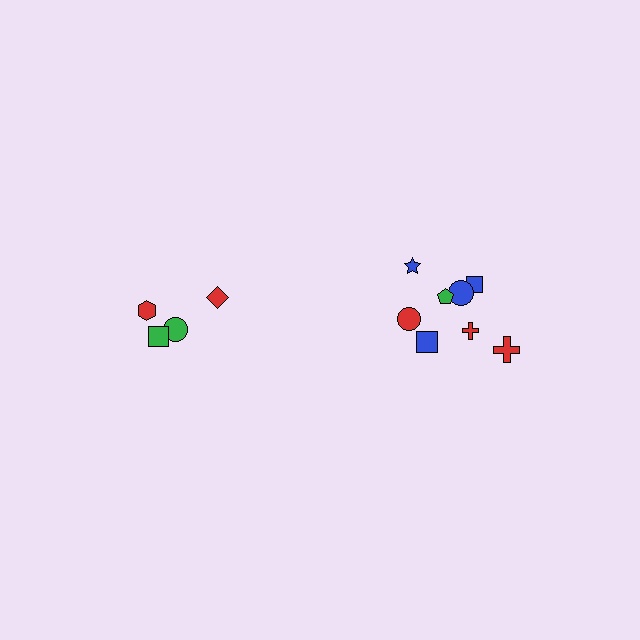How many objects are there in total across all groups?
There are 12 objects.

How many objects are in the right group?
There are 8 objects.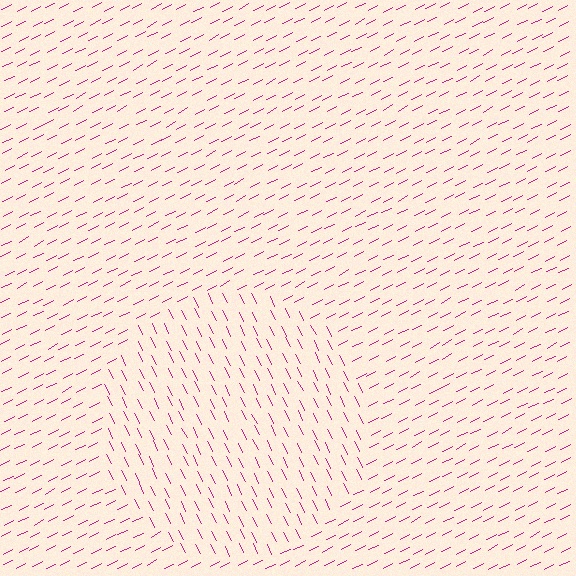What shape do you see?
I see a circle.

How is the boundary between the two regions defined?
The boundary is defined purely by a change in line orientation (approximately 89 degrees difference). All lines are the same color and thickness.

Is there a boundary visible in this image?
Yes, there is a texture boundary formed by a change in line orientation.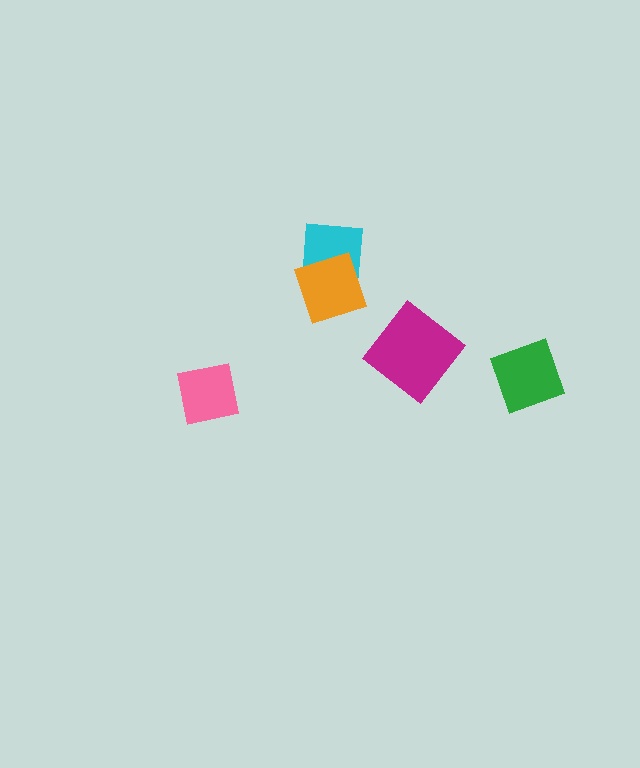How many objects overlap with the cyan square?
1 object overlaps with the cyan square.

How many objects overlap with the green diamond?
0 objects overlap with the green diamond.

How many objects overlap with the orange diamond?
1 object overlaps with the orange diamond.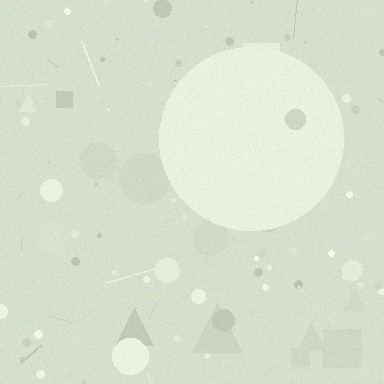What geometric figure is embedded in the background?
A circle is embedded in the background.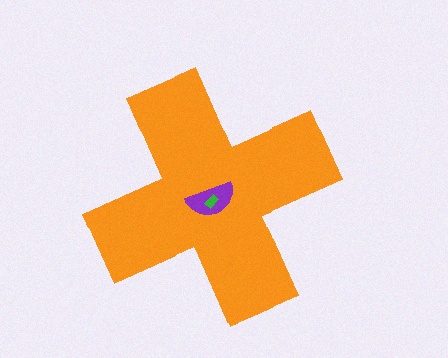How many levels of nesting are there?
3.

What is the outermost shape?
The orange cross.